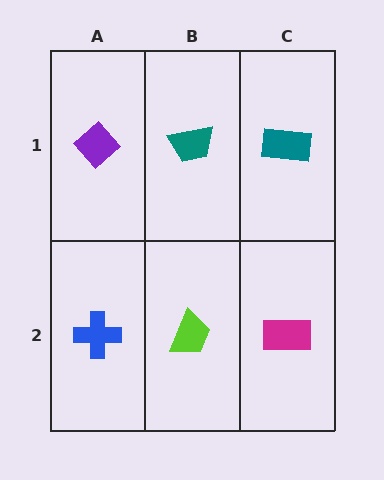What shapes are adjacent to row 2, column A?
A purple diamond (row 1, column A), a lime trapezoid (row 2, column B).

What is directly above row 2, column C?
A teal rectangle.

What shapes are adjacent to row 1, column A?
A blue cross (row 2, column A), a teal trapezoid (row 1, column B).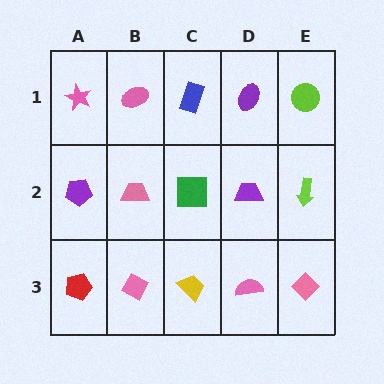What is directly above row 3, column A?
A purple pentagon.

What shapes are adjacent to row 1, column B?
A pink trapezoid (row 2, column B), a pink star (row 1, column A), a blue rectangle (row 1, column C).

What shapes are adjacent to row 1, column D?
A purple trapezoid (row 2, column D), a blue rectangle (row 1, column C), a lime circle (row 1, column E).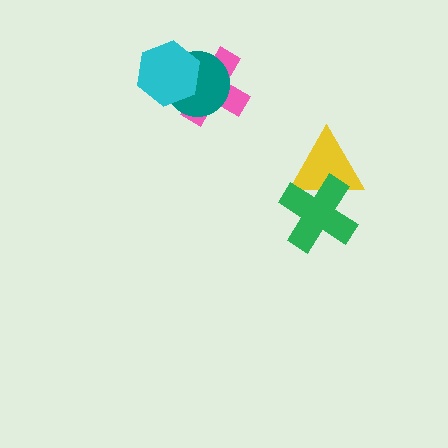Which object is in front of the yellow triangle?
The green cross is in front of the yellow triangle.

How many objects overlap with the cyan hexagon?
2 objects overlap with the cyan hexagon.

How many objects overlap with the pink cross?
2 objects overlap with the pink cross.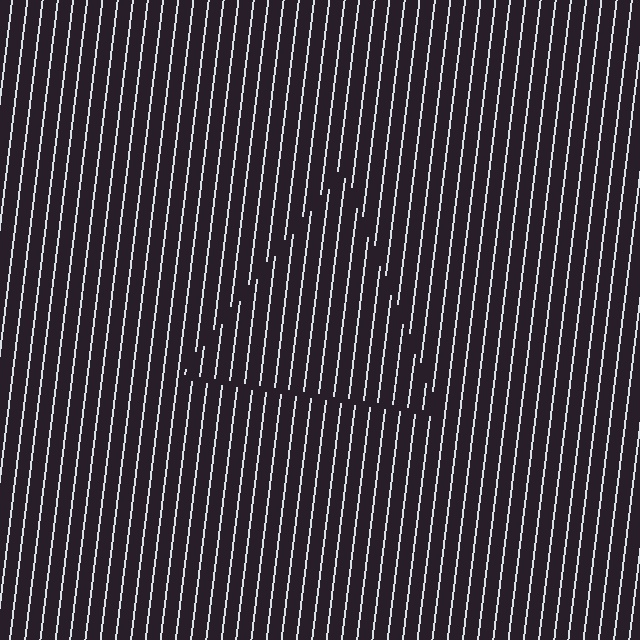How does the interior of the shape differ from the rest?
The interior of the shape contains the same grating, shifted by half a period — the contour is defined by the phase discontinuity where line-ends from the inner and outer gratings abut.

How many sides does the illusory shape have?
3 sides — the line-ends trace a triangle.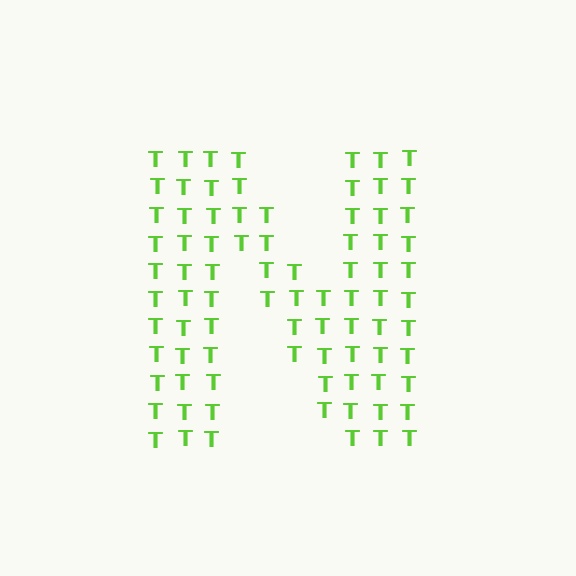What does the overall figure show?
The overall figure shows the letter N.